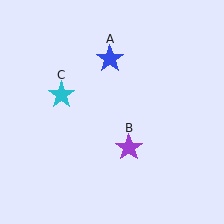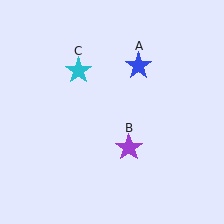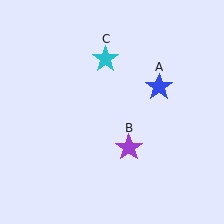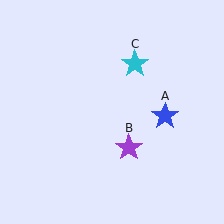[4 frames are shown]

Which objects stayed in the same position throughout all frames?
Purple star (object B) remained stationary.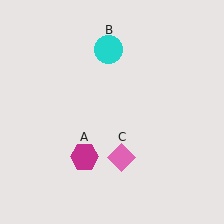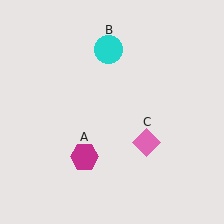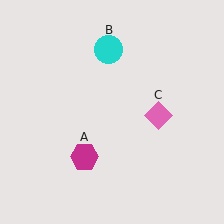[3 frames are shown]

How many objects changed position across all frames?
1 object changed position: pink diamond (object C).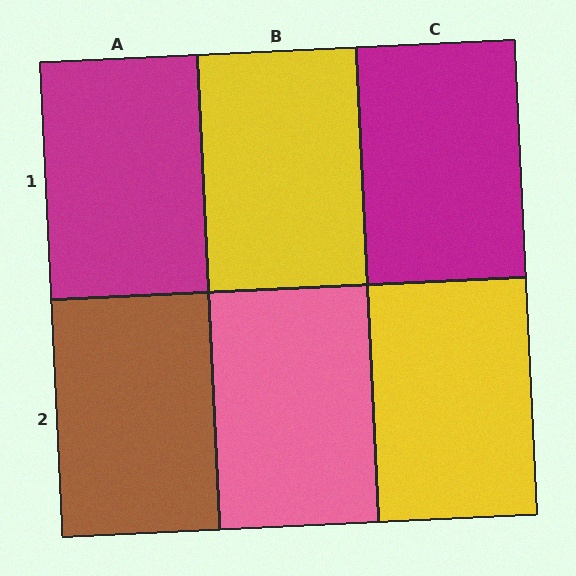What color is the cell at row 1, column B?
Yellow.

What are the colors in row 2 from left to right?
Brown, pink, yellow.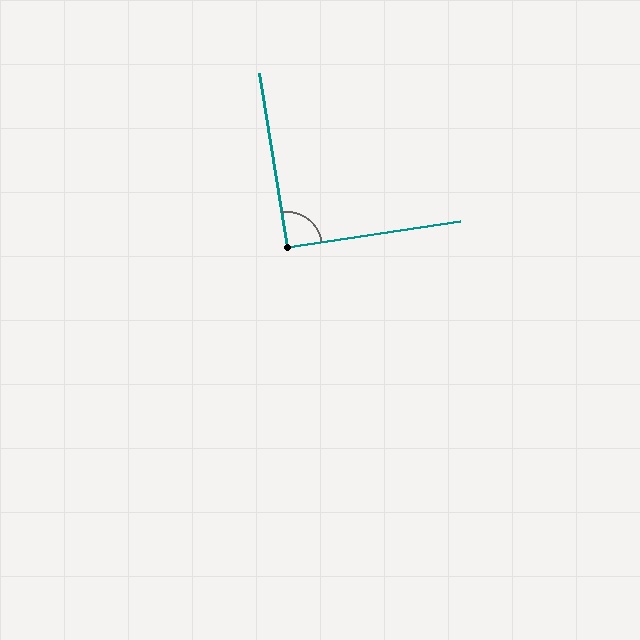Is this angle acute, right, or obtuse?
It is approximately a right angle.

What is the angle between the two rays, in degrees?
Approximately 90 degrees.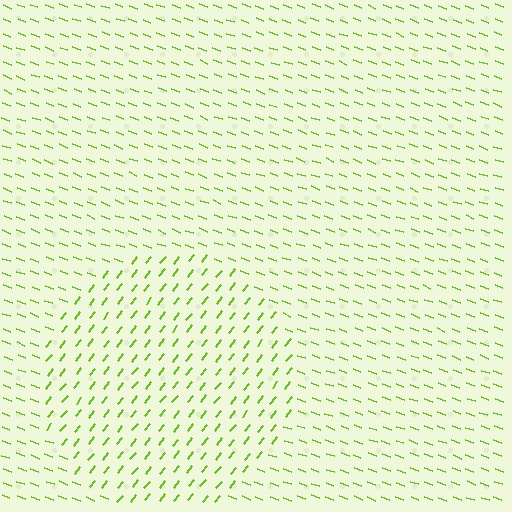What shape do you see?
I see a circle.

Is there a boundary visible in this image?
Yes, there is a texture boundary formed by a change in line orientation.